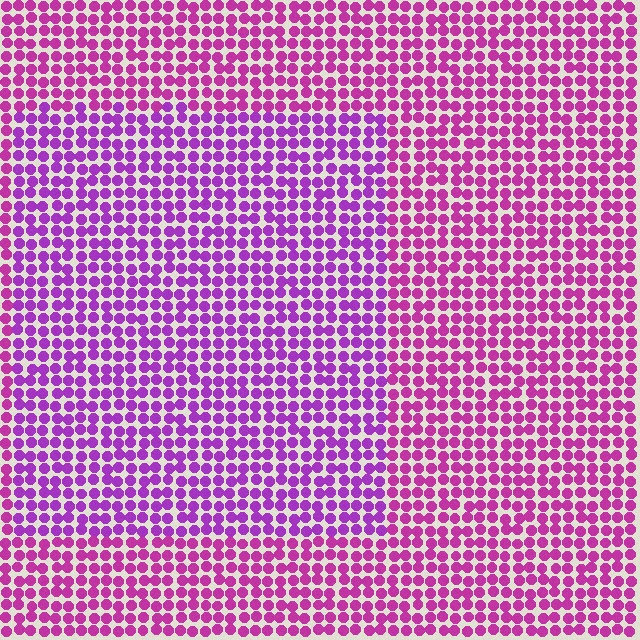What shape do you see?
I see a rectangle.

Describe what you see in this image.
The image is filled with small magenta elements in a uniform arrangement. A rectangle-shaped region is visible where the elements are tinted to a slightly different hue, forming a subtle color boundary.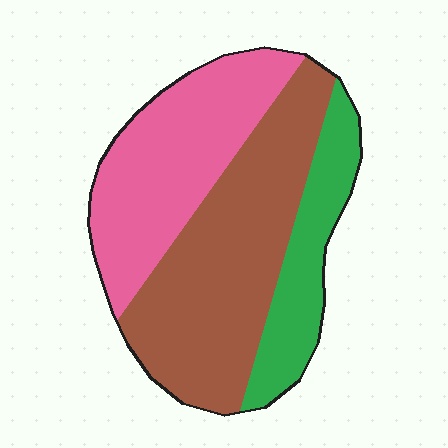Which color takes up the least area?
Green, at roughly 20%.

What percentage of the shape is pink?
Pink takes up about one third (1/3) of the shape.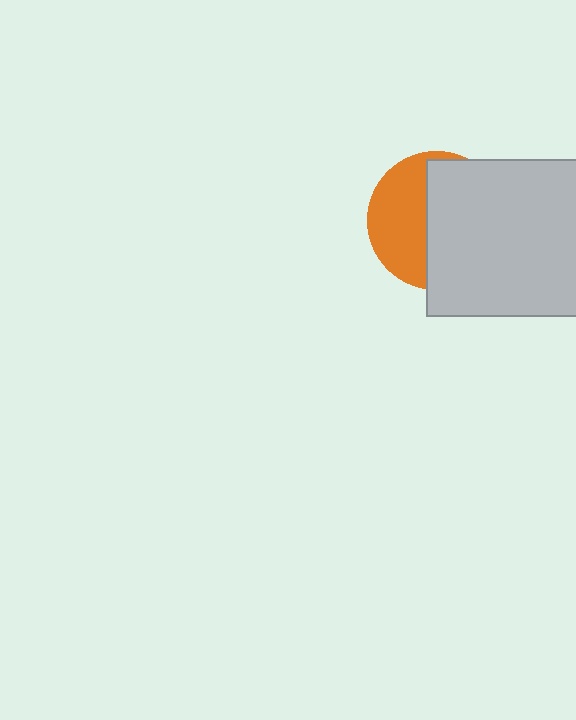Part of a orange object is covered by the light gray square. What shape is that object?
It is a circle.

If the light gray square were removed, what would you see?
You would see the complete orange circle.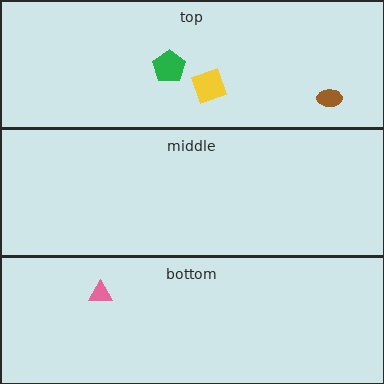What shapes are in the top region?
The green pentagon, the brown ellipse, the yellow diamond.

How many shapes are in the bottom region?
1.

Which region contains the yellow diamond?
The top region.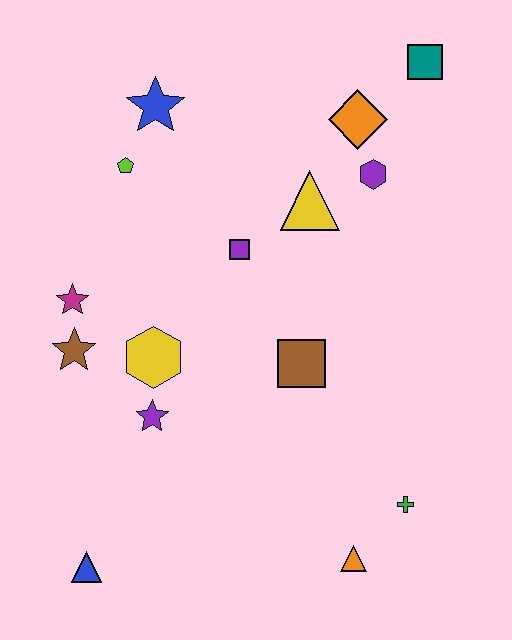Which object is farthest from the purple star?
The teal square is farthest from the purple star.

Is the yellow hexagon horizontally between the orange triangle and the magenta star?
Yes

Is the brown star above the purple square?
No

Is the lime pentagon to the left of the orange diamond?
Yes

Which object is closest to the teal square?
The orange diamond is closest to the teal square.